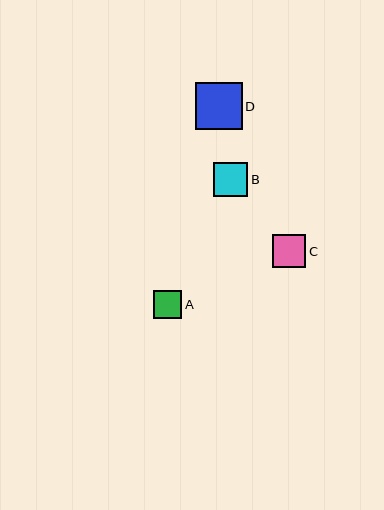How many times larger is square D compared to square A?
Square D is approximately 1.7 times the size of square A.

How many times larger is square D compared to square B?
Square D is approximately 1.4 times the size of square B.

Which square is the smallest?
Square A is the smallest with a size of approximately 28 pixels.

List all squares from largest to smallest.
From largest to smallest: D, B, C, A.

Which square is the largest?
Square D is the largest with a size of approximately 47 pixels.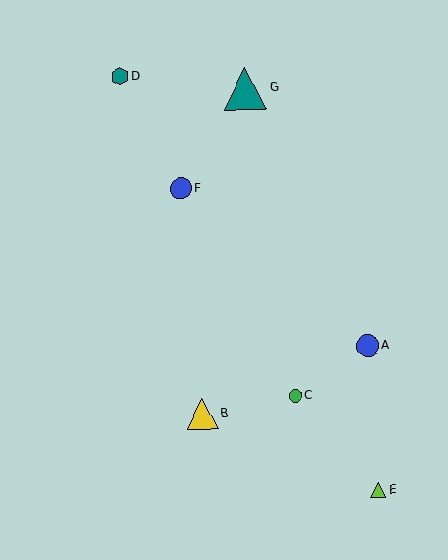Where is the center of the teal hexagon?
The center of the teal hexagon is at (120, 77).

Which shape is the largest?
The teal triangle (labeled G) is the largest.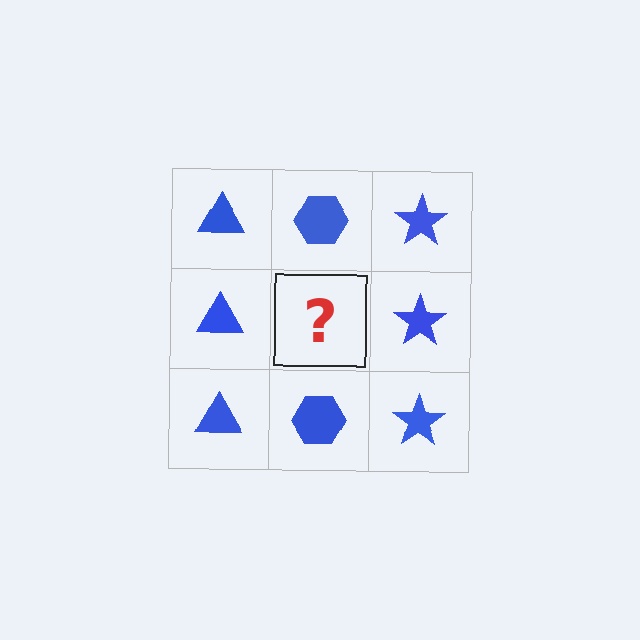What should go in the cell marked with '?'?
The missing cell should contain a blue hexagon.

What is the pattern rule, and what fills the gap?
The rule is that each column has a consistent shape. The gap should be filled with a blue hexagon.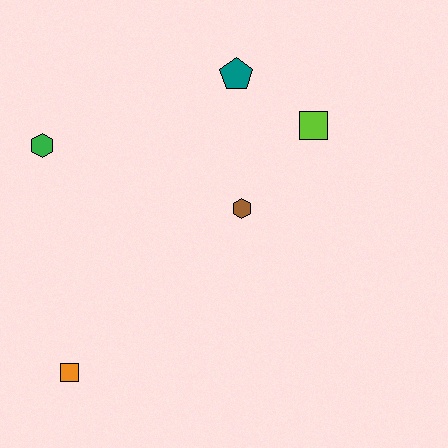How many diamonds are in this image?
There are no diamonds.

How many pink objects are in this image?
There are no pink objects.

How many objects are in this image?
There are 5 objects.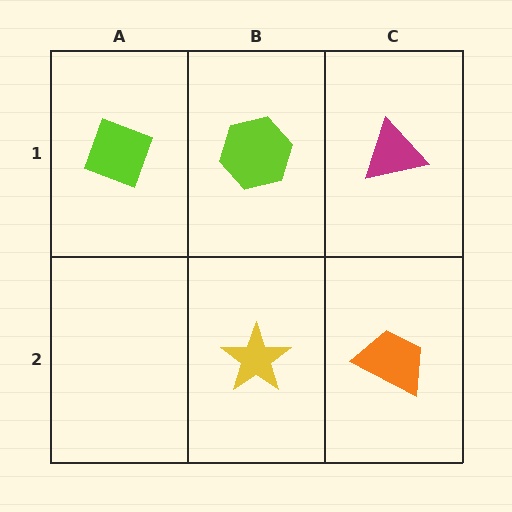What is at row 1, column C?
A magenta triangle.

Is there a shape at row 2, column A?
No, that cell is empty.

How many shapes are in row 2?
2 shapes.